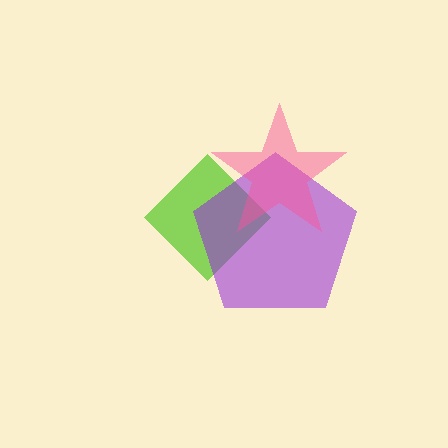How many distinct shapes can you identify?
There are 3 distinct shapes: a lime diamond, a purple pentagon, a pink star.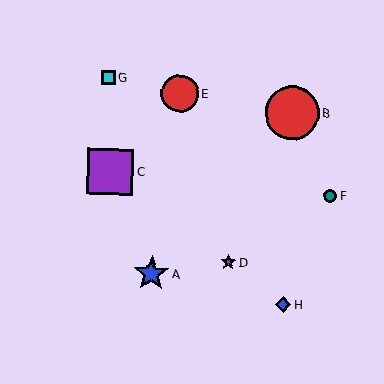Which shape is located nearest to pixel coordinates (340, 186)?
The teal circle (labeled F) at (330, 196) is nearest to that location.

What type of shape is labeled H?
Shape H is a blue diamond.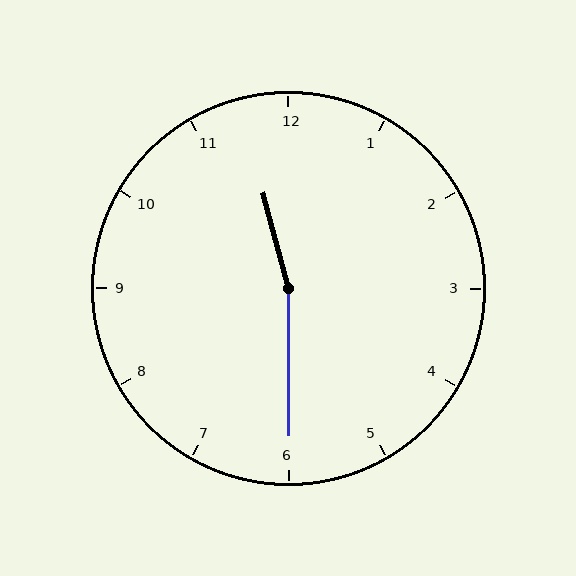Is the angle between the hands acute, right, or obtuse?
It is obtuse.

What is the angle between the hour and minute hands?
Approximately 165 degrees.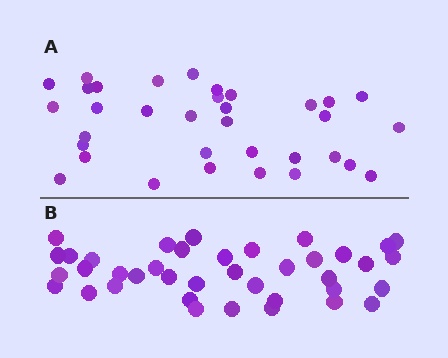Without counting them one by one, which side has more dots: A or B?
Region B (the bottom region) has more dots.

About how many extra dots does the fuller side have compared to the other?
Region B has about 5 more dots than region A.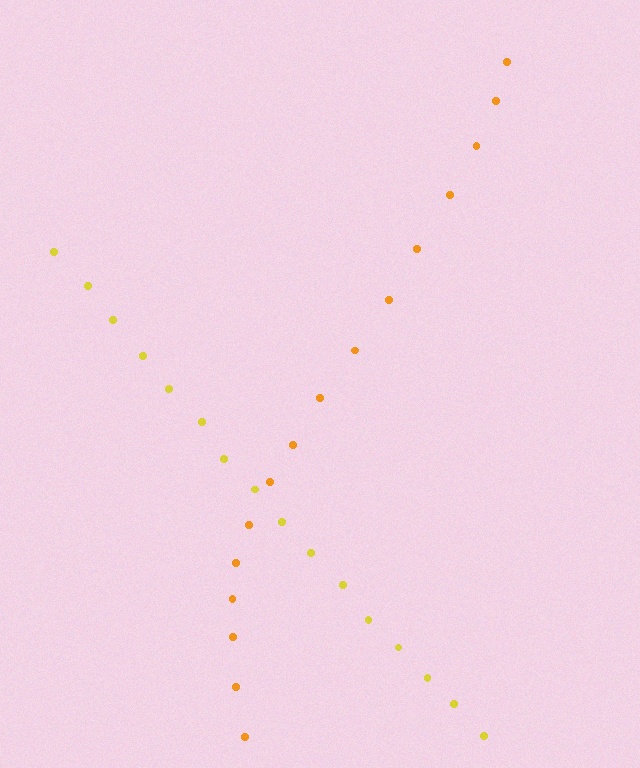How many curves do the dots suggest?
There are 2 distinct paths.